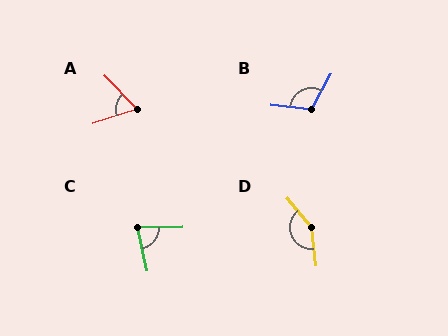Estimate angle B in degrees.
Approximately 112 degrees.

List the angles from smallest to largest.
A (64°), C (78°), B (112°), D (147°).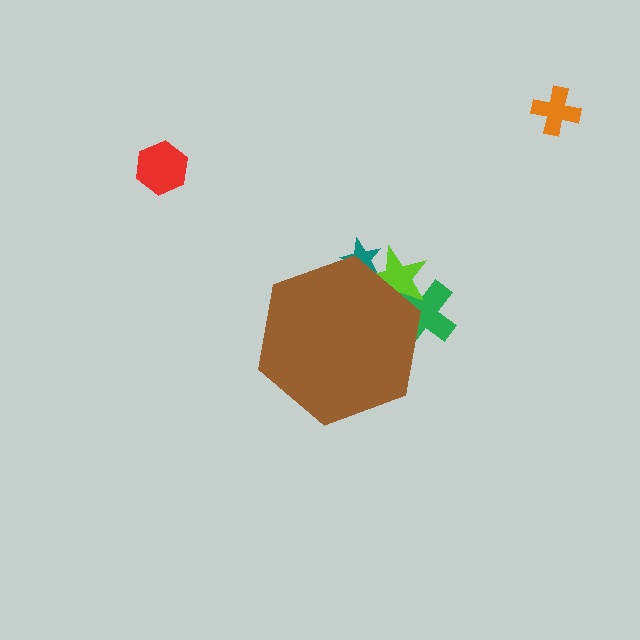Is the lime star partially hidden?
Yes, the lime star is partially hidden behind the brown hexagon.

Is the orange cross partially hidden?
No, the orange cross is fully visible.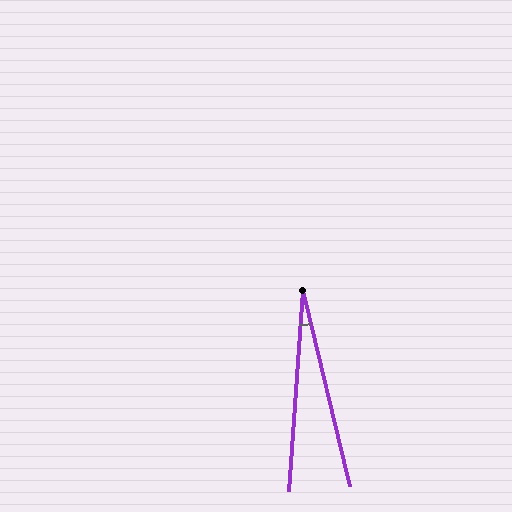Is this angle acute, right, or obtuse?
It is acute.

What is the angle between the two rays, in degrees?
Approximately 18 degrees.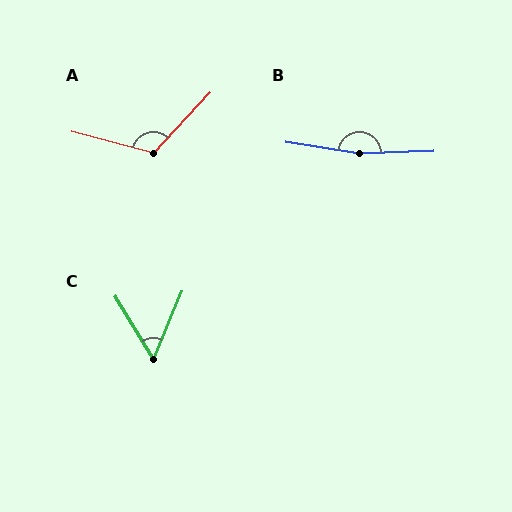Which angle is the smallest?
C, at approximately 54 degrees.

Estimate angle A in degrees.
Approximately 118 degrees.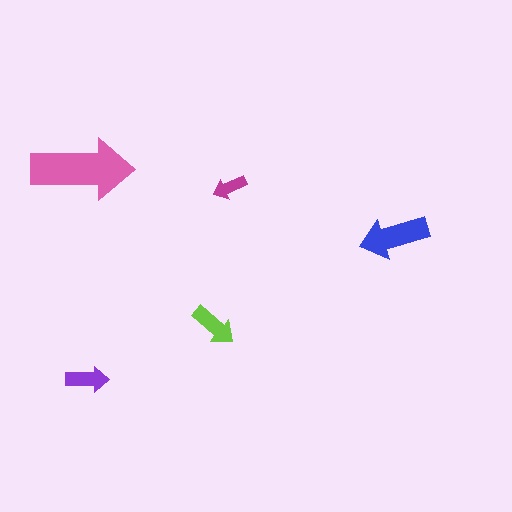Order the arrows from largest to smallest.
the pink one, the blue one, the lime one, the purple one, the magenta one.